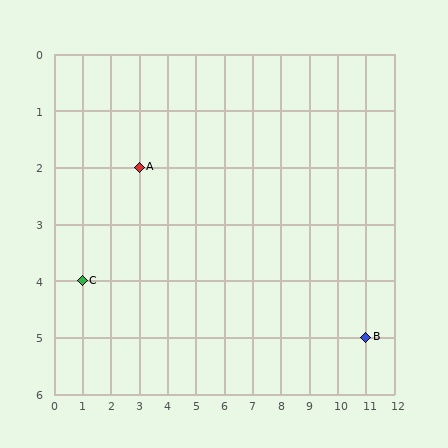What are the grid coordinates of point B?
Point B is at grid coordinates (11, 5).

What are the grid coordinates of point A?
Point A is at grid coordinates (3, 2).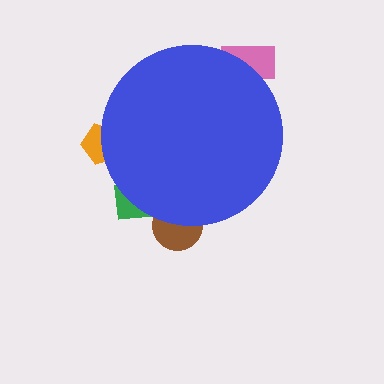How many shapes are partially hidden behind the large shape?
4 shapes are partially hidden.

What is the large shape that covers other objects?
A blue circle.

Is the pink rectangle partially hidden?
Yes, the pink rectangle is partially hidden behind the blue circle.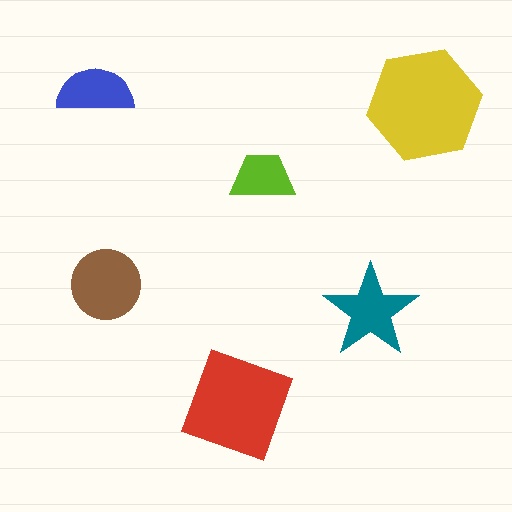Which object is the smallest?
The lime trapezoid.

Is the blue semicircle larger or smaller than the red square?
Smaller.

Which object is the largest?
The yellow hexagon.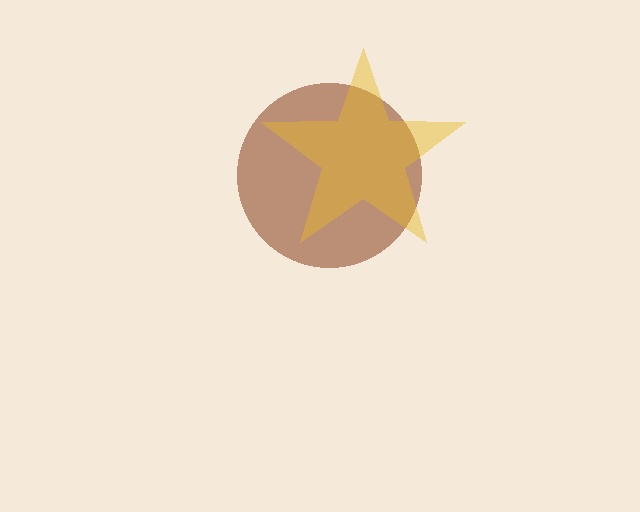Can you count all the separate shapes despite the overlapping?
Yes, there are 2 separate shapes.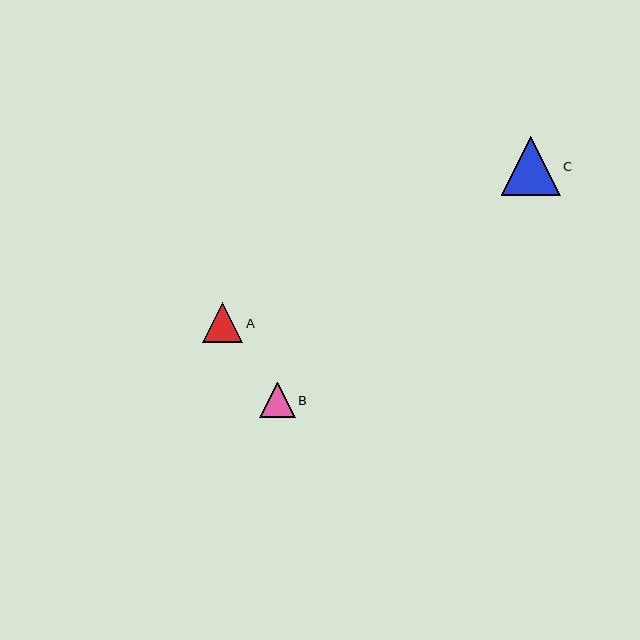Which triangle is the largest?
Triangle C is the largest with a size of approximately 59 pixels.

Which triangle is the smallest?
Triangle B is the smallest with a size of approximately 36 pixels.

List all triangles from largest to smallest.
From largest to smallest: C, A, B.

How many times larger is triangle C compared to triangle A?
Triangle C is approximately 1.5 times the size of triangle A.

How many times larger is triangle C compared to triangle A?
Triangle C is approximately 1.5 times the size of triangle A.